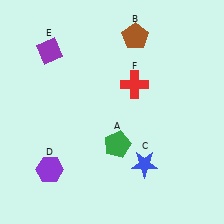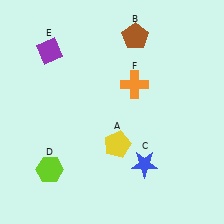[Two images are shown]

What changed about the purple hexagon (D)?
In Image 1, D is purple. In Image 2, it changed to lime.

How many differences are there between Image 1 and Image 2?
There are 3 differences between the two images.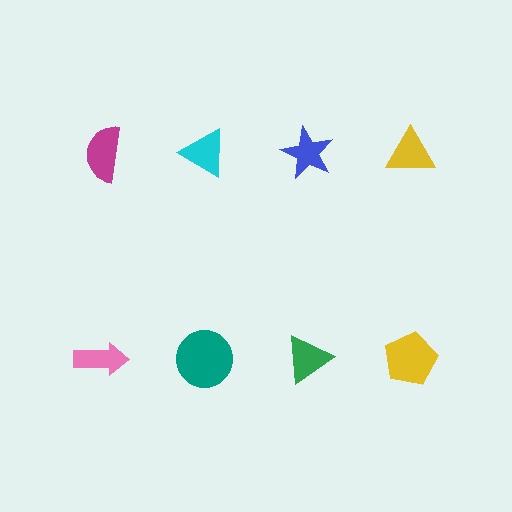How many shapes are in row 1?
4 shapes.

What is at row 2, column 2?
A teal circle.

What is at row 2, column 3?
A green triangle.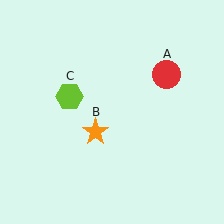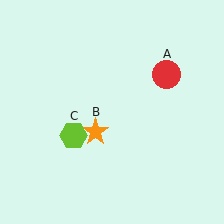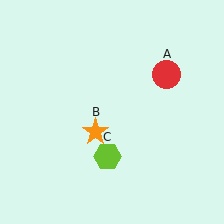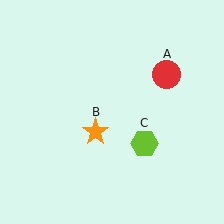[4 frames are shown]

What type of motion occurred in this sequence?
The lime hexagon (object C) rotated counterclockwise around the center of the scene.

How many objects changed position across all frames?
1 object changed position: lime hexagon (object C).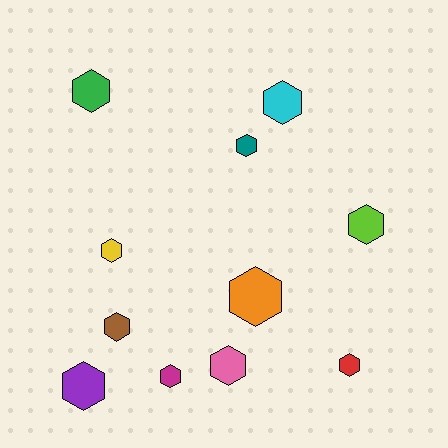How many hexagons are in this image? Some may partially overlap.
There are 11 hexagons.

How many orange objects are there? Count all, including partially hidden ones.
There is 1 orange object.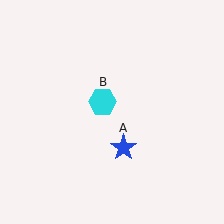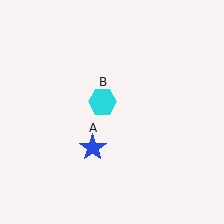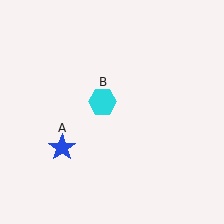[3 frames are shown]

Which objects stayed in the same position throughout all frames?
Cyan hexagon (object B) remained stationary.